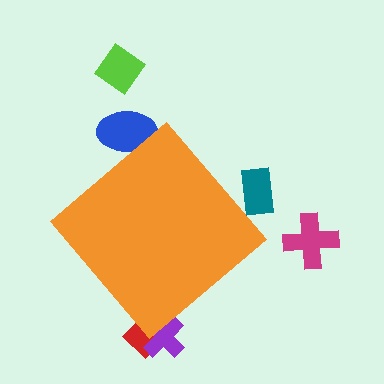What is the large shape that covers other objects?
An orange diamond.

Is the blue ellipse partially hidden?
Yes, the blue ellipse is partially hidden behind the orange diamond.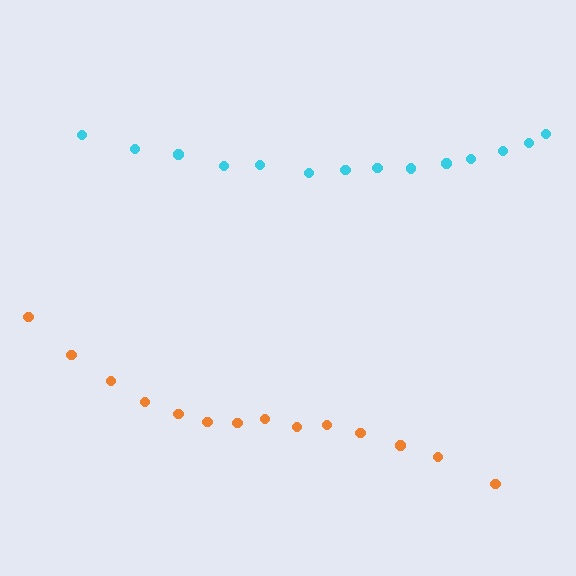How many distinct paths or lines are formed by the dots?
There are 2 distinct paths.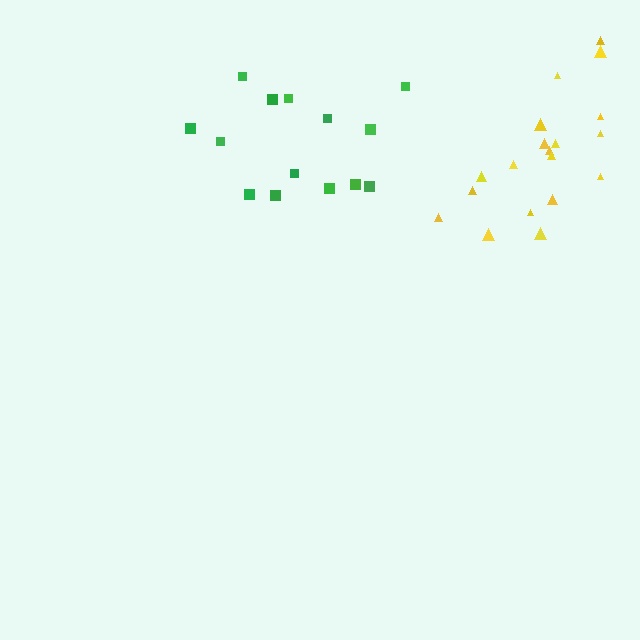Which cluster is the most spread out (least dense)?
Green.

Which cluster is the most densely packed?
Yellow.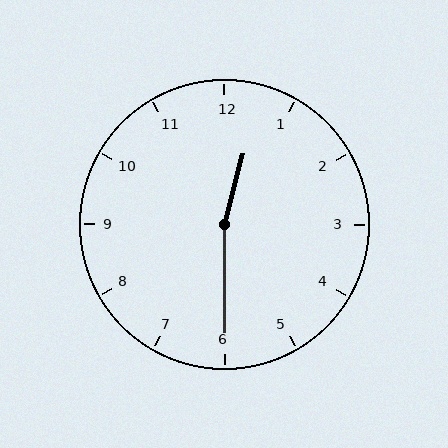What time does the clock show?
12:30.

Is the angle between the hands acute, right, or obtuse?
It is obtuse.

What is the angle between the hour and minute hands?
Approximately 165 degrees.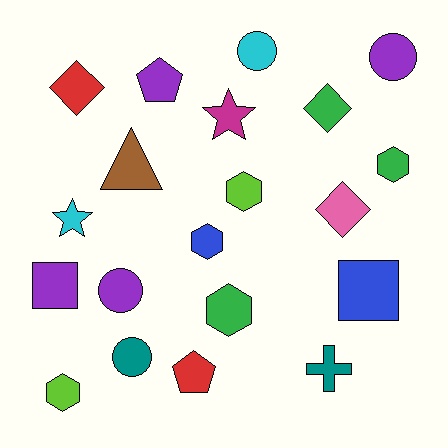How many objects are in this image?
There are 20 objects.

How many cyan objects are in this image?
There are 2 cyan objects.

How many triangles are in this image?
There is 1 triangle.